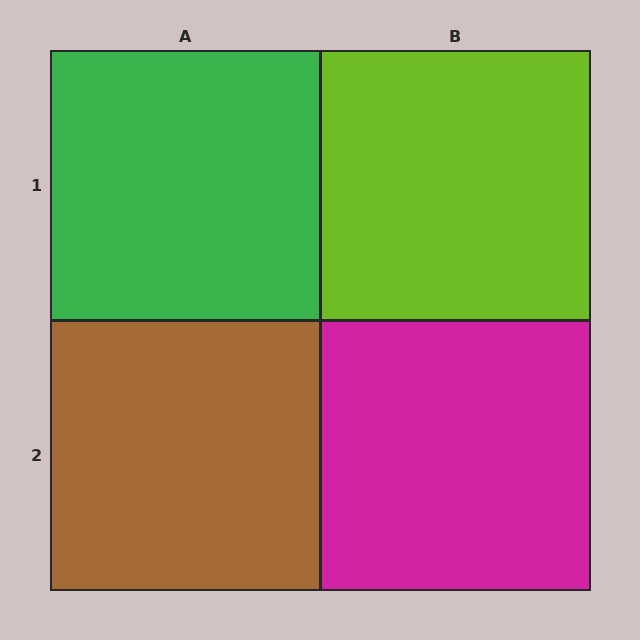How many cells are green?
1 cell is green.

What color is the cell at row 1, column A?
Green.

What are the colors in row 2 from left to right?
Brown, magenta.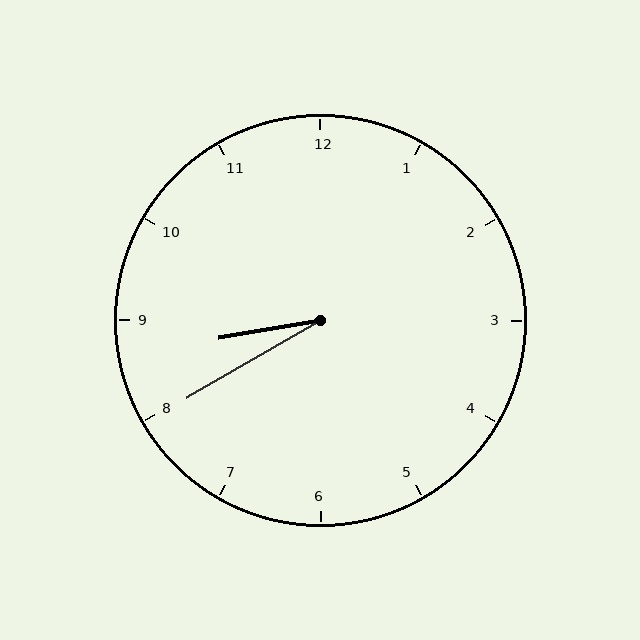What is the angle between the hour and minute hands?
Approximately 20 degrees.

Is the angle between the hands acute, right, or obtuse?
It is acute.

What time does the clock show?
8:40.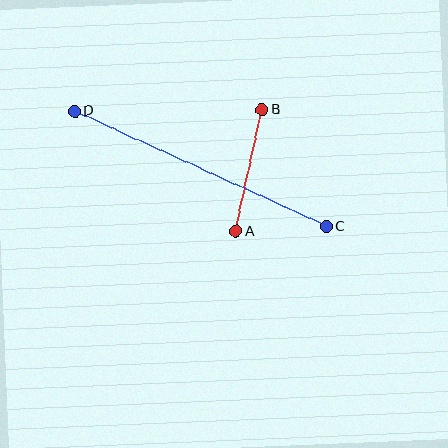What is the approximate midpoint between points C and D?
The midpoint is at approximately (200, 169) pixels.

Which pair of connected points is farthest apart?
Points C and D are farthest apart.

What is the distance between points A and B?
The distance is approximately 124 pixels.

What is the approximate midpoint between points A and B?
The midpoint is at approximately (249, 170) pixels.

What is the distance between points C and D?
The distance is approximately 277 pixels.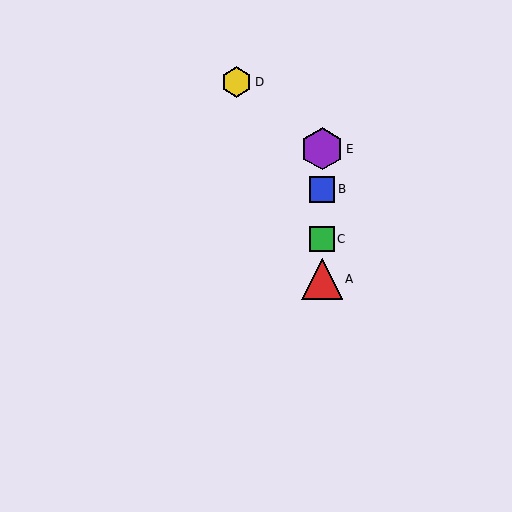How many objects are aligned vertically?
4 objects (A, B, C, E) are aligned vertically.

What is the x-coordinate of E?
Object E is at x≈322.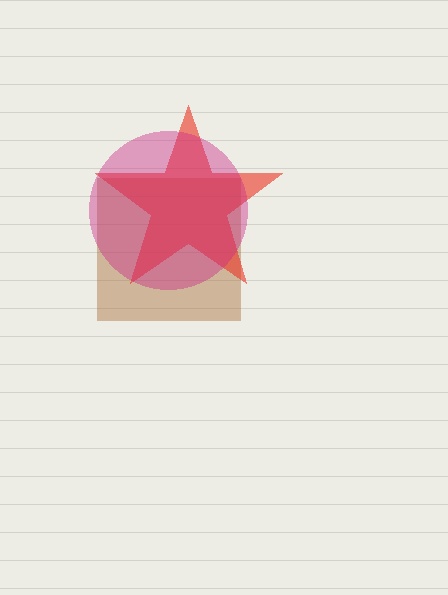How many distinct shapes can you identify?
There are 3 distinct shapes: a brown square, a red star, a magenta circle.